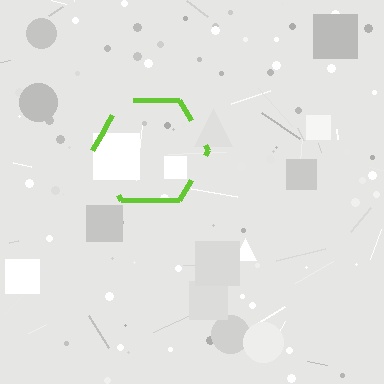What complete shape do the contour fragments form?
The contour fragments form a hexagon.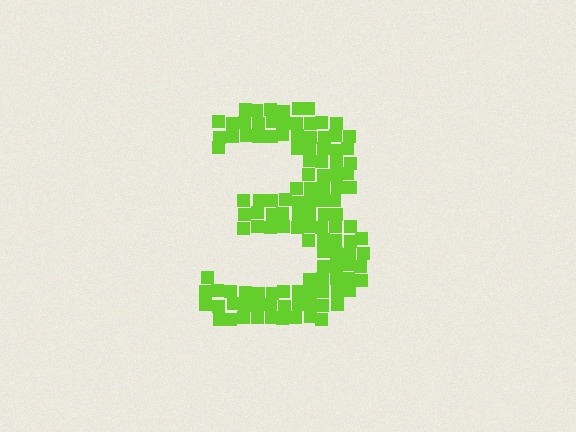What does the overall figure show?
The overall figure shows the digit 3.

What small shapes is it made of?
It is made of small squares.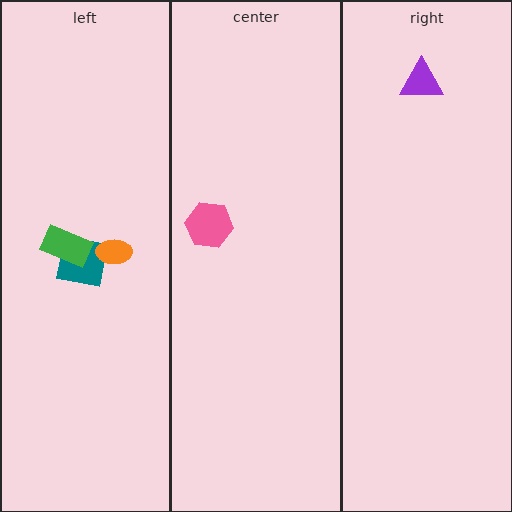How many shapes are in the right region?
1.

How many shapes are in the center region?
1.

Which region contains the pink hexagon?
The center region.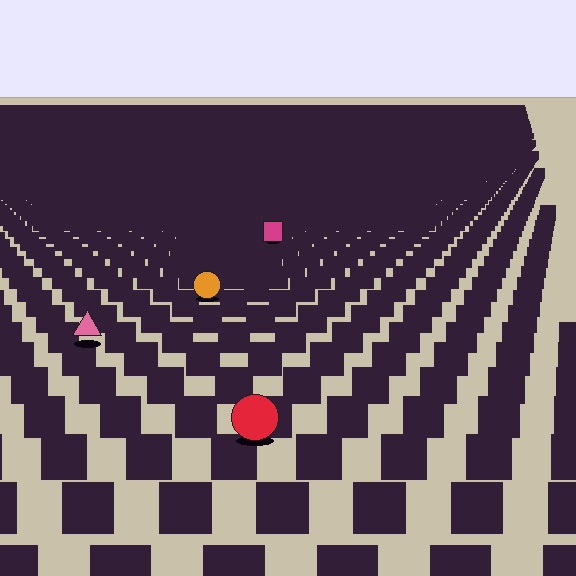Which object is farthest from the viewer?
The magenta square is farthest from the viewer. It appears smaller and the ground texture around it is denser.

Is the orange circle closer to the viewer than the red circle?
No. The red circle is closer — you can tell from the texture gradient: the ground texture is coarser near it.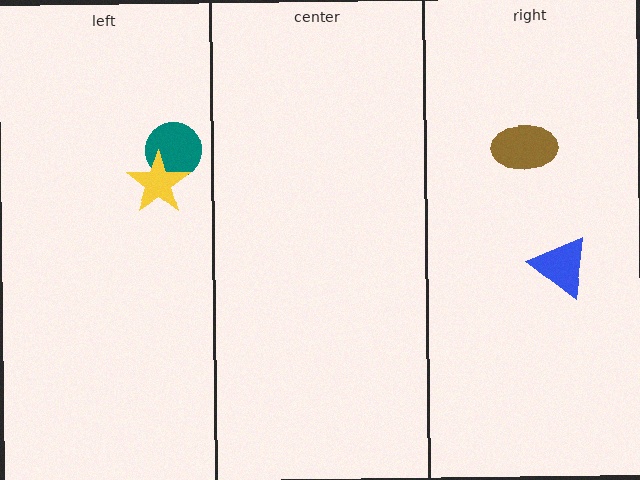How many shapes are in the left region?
2.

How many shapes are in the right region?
2.